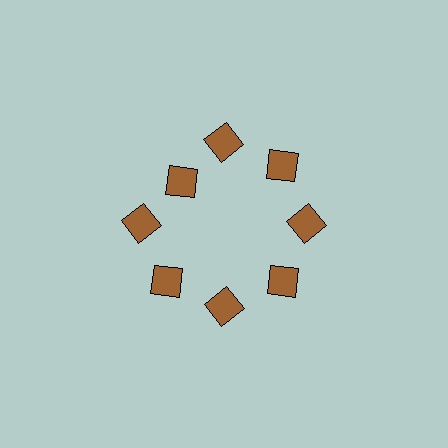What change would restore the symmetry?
The symmetry would be restored by moving it outward, back onto the ring so that all 8 squares sit at equal angles and equal distance from the center.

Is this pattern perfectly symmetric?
No. The 8 brown squares are arranged in a ring, but one element near the 10 o'clock position is pulled inward toward the center, breaking the 8-fold rotational symmetry.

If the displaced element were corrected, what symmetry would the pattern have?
It would have 8-fold rotational symmetry — the pattern would map onto itself every 45 degrees.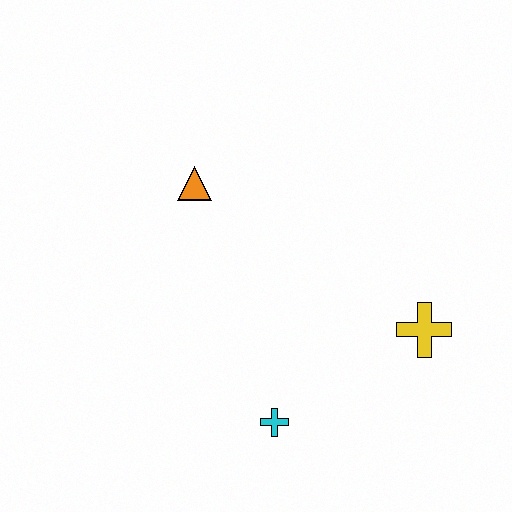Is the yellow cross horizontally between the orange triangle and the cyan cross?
No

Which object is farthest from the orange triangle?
The yellow cross is farthest from the orange triangle.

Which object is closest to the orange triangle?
The cyan cross is closest to the orange triangle.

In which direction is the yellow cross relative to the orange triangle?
The yellow cross is to the right of the orange triangle.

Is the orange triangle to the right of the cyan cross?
No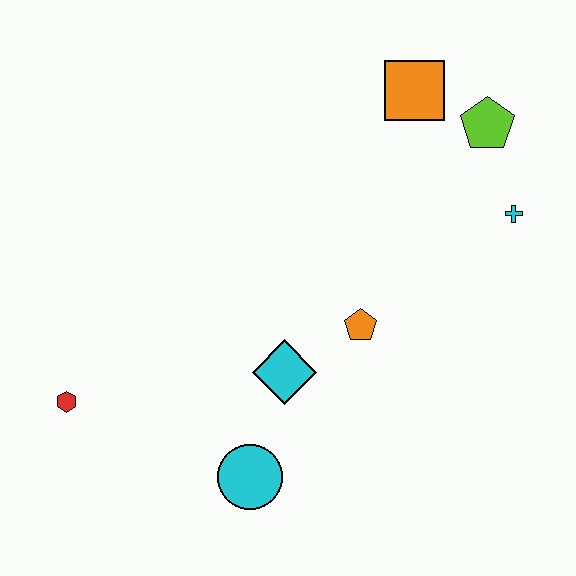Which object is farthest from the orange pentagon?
The red hexagon is farthest from the orange pentagon.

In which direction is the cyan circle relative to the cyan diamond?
The cyan circle is below the cyan diamond.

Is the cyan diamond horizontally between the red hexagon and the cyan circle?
No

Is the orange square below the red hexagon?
No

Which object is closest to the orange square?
The lime pentagon is closest to the orange square.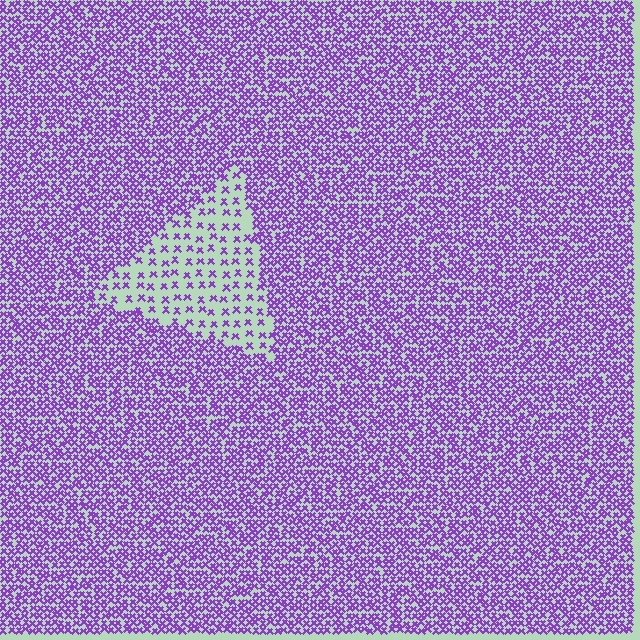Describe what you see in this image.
The image contains small purple elements arranged at two different densities. A triangle-shaped region is visible where the elements are less densely packed than the surrounding area.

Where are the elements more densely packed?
The elements are more densely packed outside the triangle boundary.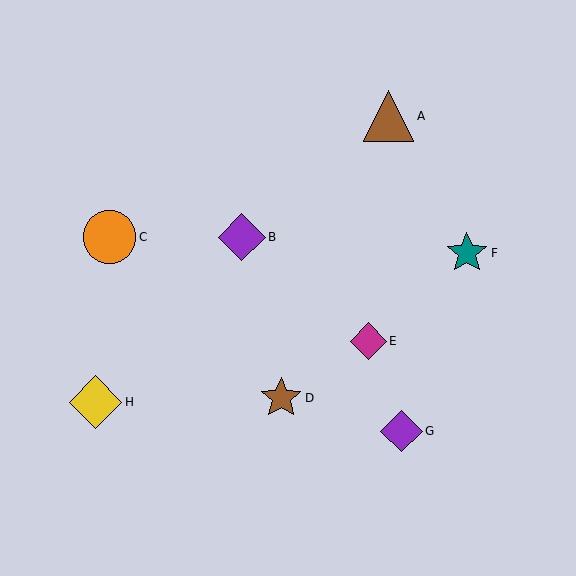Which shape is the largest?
The yellow diamond (labeled H) is the largest.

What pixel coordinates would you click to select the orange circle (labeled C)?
Click at (109, 237) to select the orange circle C.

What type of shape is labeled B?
Shape B is a purple diamond.